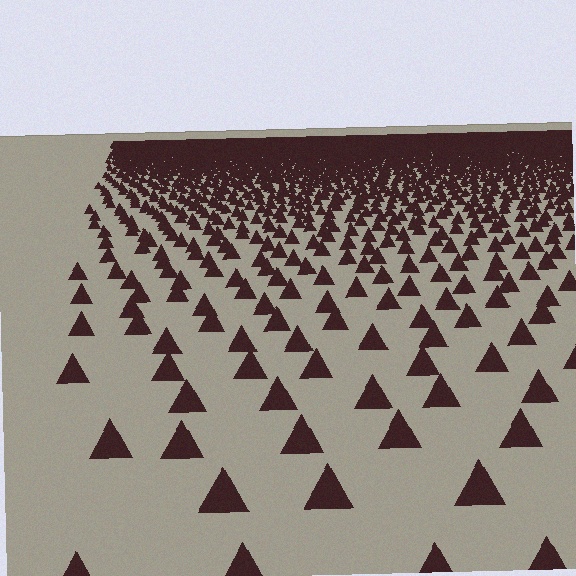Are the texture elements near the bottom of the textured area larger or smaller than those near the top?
Larger. Near the bottom, elements are closer to the viewer and appear at a bigger on-screen size.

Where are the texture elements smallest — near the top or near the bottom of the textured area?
Near the top.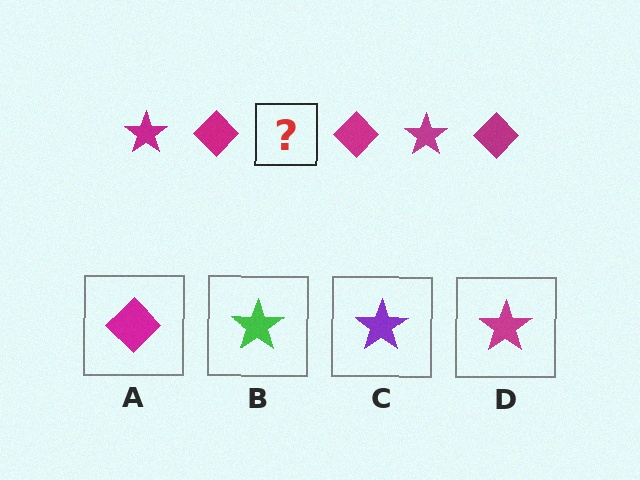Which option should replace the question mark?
Option D.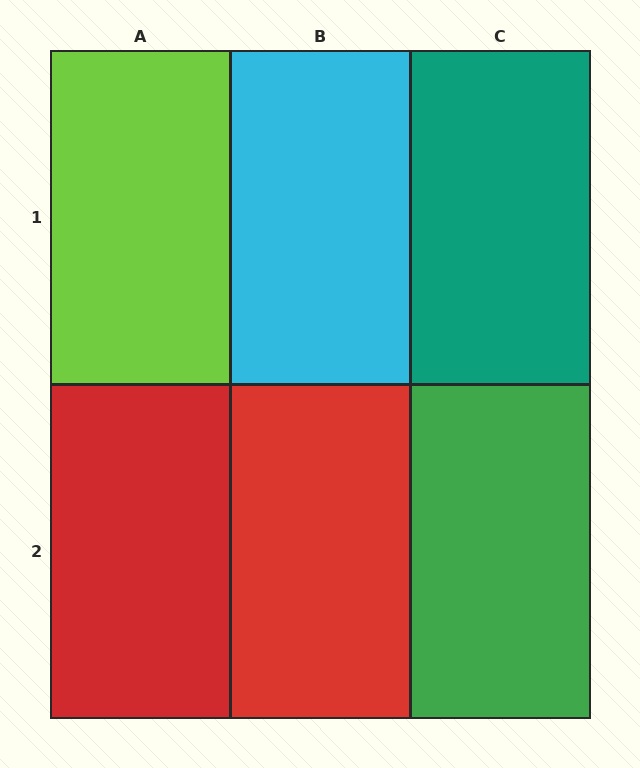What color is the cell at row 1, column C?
Teal.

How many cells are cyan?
1 cell is cyan.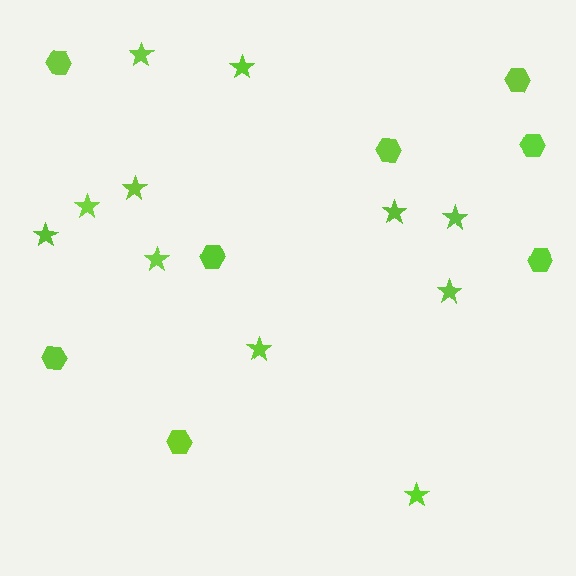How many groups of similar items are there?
There are 2 groups: one group of hexagons (8) and one group of stars (11).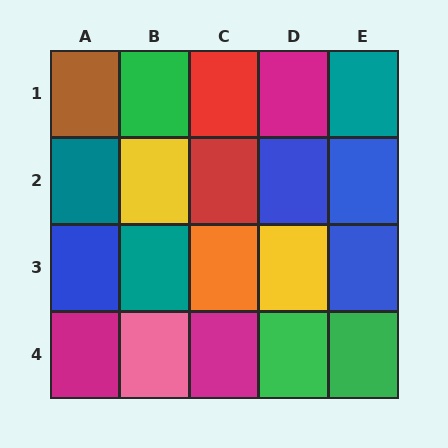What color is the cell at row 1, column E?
Teal.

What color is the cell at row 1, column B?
Green.